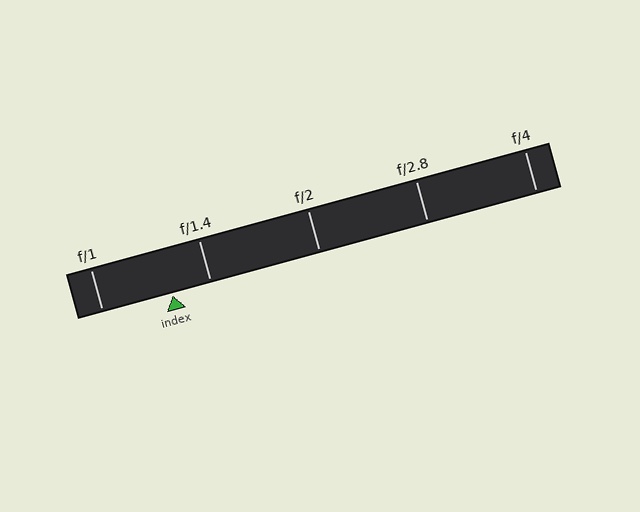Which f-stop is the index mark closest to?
The index mark is closest to f/1.4.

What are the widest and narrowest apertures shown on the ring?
The widest aperture shown is f/1 and the narrowest is f/4.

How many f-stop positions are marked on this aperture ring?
There are 5 f-stop positions marked.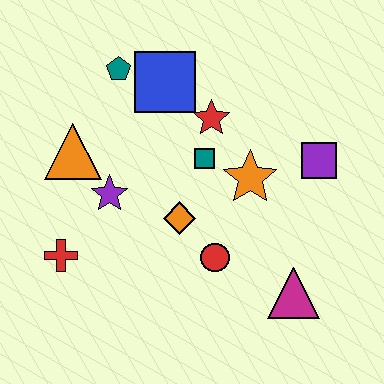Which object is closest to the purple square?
The orange star is closest to the purple square.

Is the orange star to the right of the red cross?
Yes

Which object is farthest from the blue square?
The magenta triangle is farthest from the blue square.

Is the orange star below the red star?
Yes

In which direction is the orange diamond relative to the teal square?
The orange diamond is below the teal square.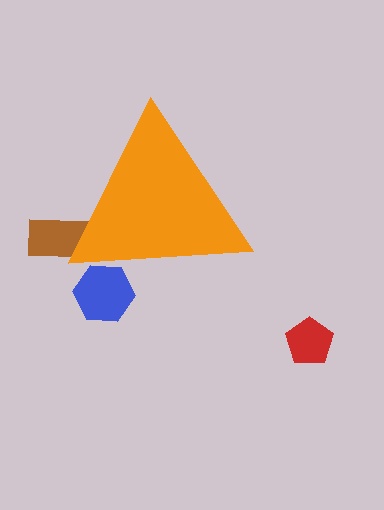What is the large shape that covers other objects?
An orange triangle.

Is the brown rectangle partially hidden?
Yes, the brown rectangle is partially hidden behind the orange triangle.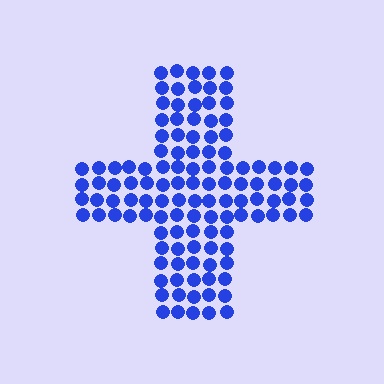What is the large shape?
The large shape is a cross.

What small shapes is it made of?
It is made of small circles.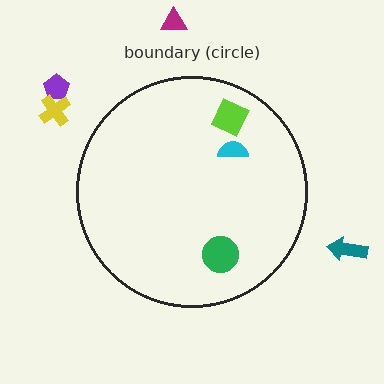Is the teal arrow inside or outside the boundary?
Outside.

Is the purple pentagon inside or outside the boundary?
Outside.